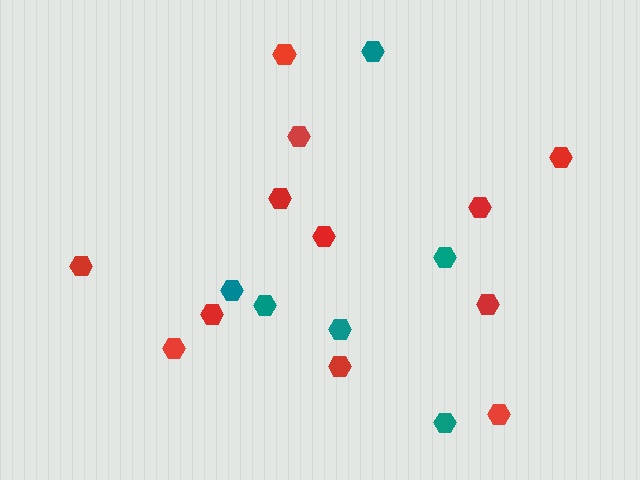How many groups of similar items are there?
There are 2 groups: one group of teal hexagons (6) and one group of red hexagons (12).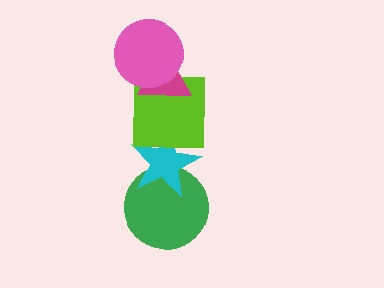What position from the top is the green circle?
The green circle is 5th from the top.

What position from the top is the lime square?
The lime square is 3rd from the top.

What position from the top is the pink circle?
The pink circle is 1st from the top.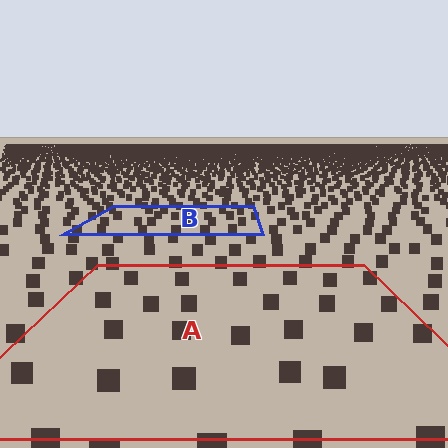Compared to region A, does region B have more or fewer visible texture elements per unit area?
Region B has more texture elements per unit area — they are packed more densely because it is farther away.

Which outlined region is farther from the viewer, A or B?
Region B is farther from the viewer — the texture elements inside it appear smaller and more densely packed.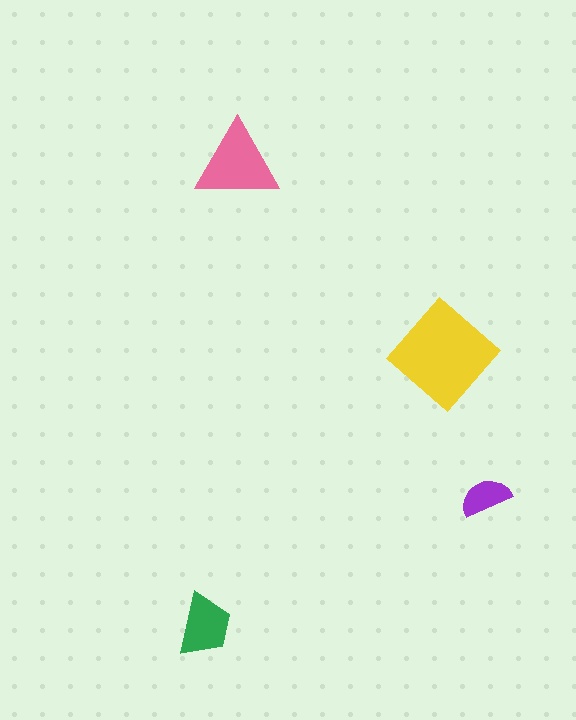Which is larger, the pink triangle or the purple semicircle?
The pink triangle.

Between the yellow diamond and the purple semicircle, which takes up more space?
The yellow diamond.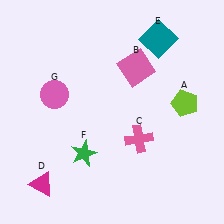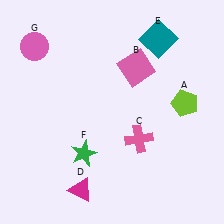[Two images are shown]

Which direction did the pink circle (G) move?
The pink circle (G) moved up.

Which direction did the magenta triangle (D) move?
The magenta triangle (D) moved right.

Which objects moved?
The objects that moved are: the magenta triangle (D), the pink circle (G).